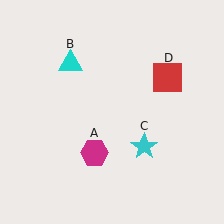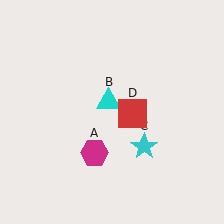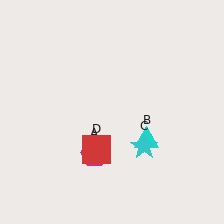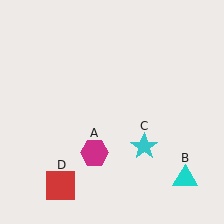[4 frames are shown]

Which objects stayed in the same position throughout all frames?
Magenta hexagon (object A) and cyan star (object C) remained stationary.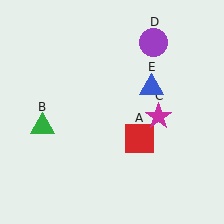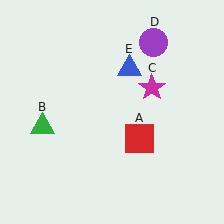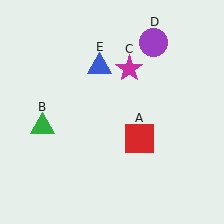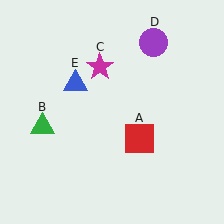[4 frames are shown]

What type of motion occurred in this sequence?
The magenta star (object C), blue triangle (object E) rotated counterclockwise around the center of the scene.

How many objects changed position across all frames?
2 objects changed position: magenta star (object C), blue triangle (object E).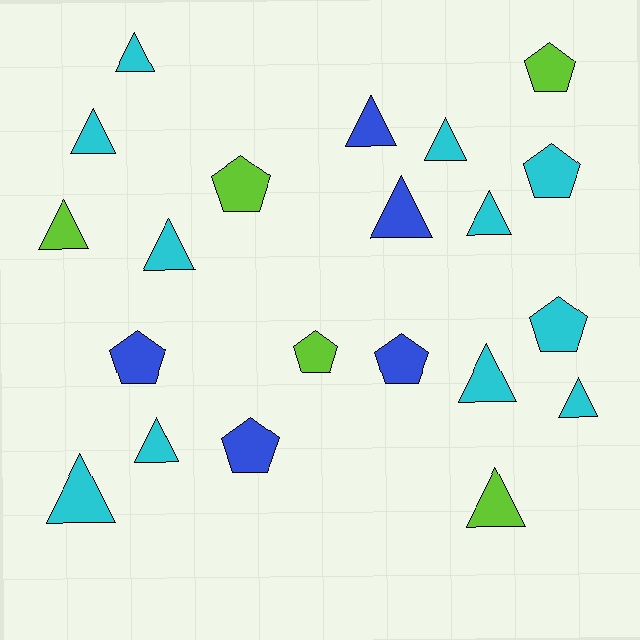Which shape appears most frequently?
Triangle, with 13 objects.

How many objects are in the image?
There are 21 objects.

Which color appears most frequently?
Cyan, with 11 objects.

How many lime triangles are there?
There are 2 lime triangles.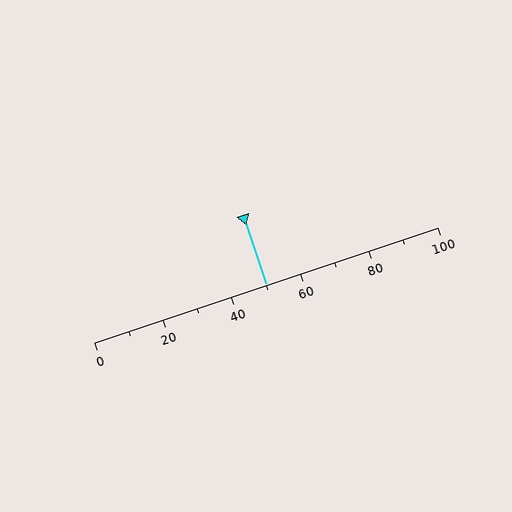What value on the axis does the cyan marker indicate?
The marker indicates approximately 50.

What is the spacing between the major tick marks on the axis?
The major ticks are spaced 20 apart.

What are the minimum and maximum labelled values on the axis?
The axis runs from 0 to 100.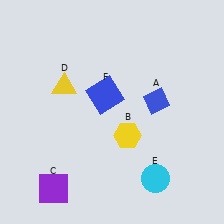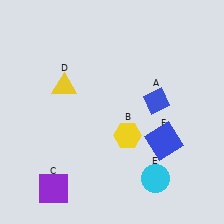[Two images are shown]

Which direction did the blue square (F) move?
The blue square (F) moved right.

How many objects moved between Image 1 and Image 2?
1 object moved between the two images.